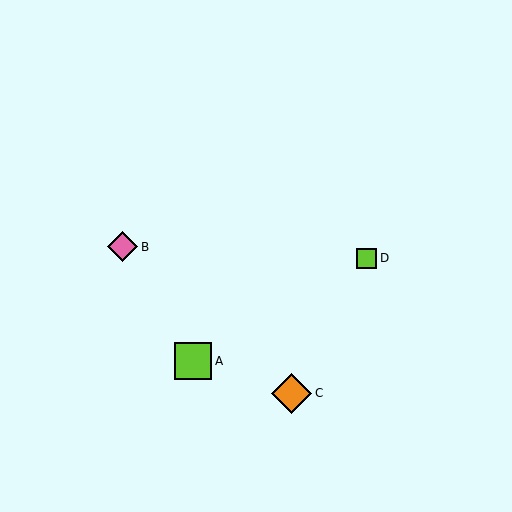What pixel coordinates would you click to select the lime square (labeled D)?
Click at (367, 258) to select the lime square D.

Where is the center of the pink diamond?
The center of the pink diamond is at (123, 247).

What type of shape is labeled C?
Shape C is an orange diamond.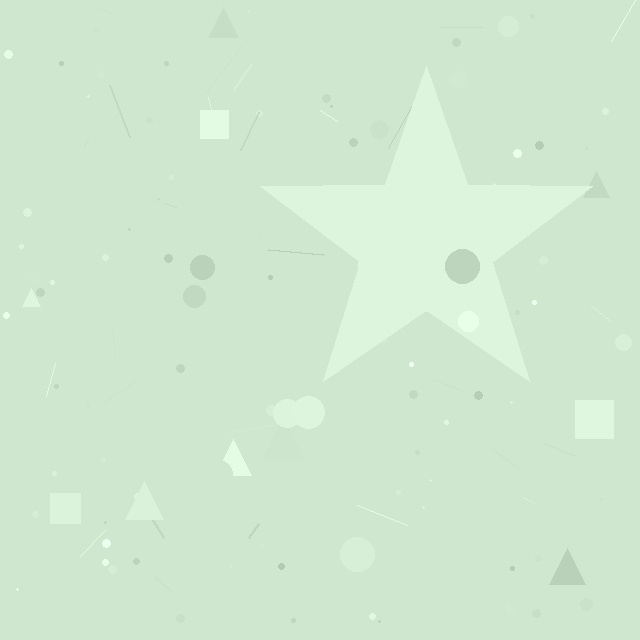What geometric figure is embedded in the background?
A star is embedded in the background.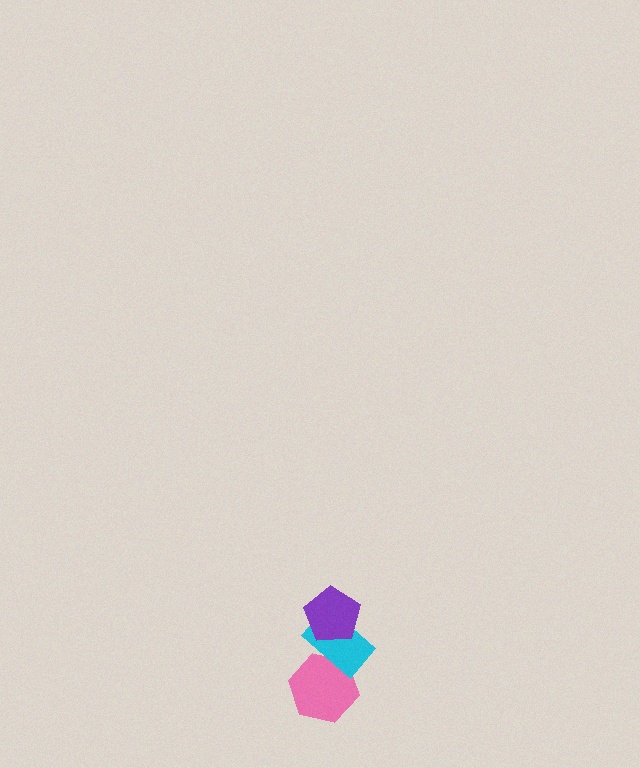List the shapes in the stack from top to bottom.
From top to bottom: the purple pentagon, the cyan rectangle, the pink hexagon.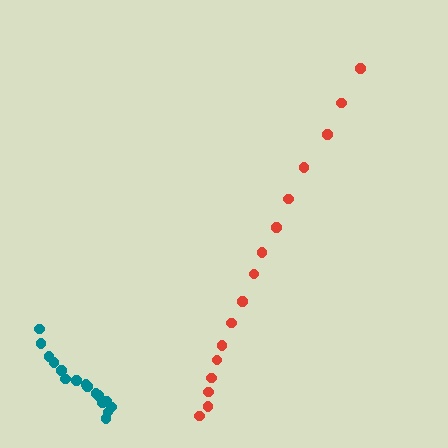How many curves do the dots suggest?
There are 2 distinct paths.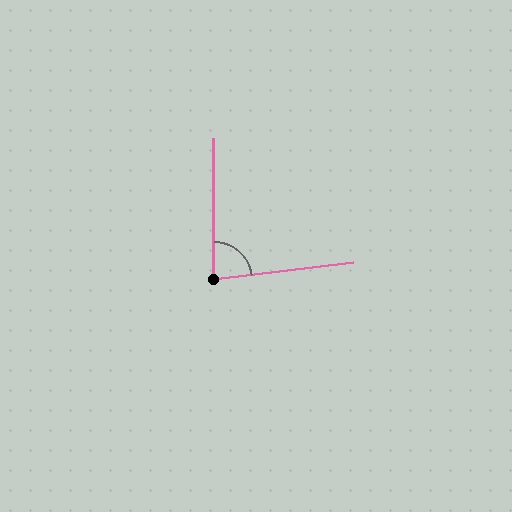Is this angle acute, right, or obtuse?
It is acute.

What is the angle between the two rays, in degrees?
Approximately 83 degrees.